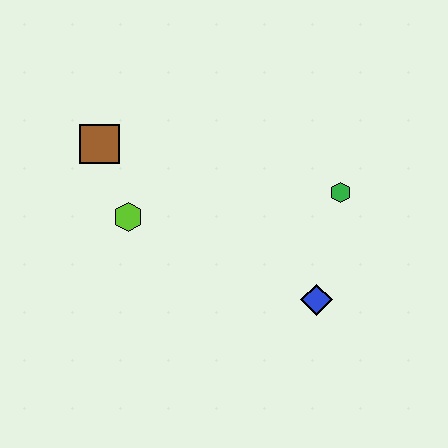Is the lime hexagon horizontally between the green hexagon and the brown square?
Yes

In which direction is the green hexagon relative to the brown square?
The green hexagon is to the right of the brown square.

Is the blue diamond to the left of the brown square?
No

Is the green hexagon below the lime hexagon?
No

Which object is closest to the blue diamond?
The green hexagon is closest to the blue diamond.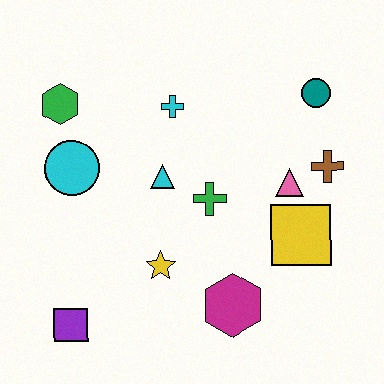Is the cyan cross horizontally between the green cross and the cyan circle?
Yes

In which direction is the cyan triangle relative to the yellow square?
The cyan triangle is to the left of the yellow square.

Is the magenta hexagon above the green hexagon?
No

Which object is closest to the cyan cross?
The cyan triangle is closest to the cyan cross.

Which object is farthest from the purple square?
The teal circle is farthest from the purple square.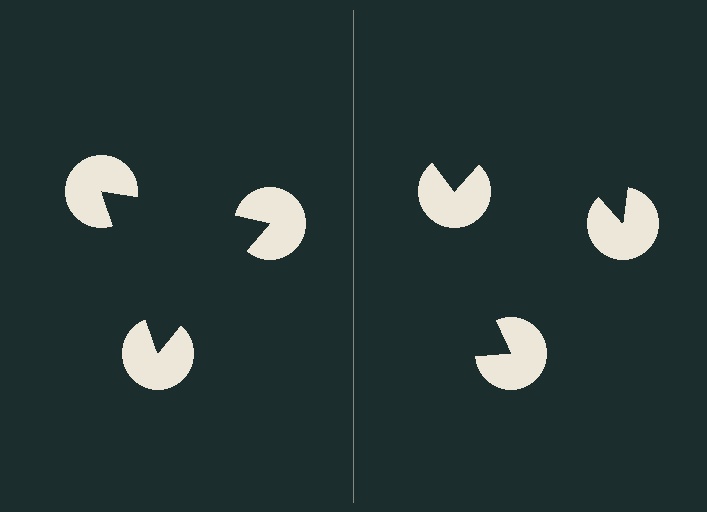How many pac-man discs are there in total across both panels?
6 — 3 on each side.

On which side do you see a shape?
An illusory triangle appears on the left side. On the right side the wedge cuts are rotated, so no coherent shape forms.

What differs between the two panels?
The pac-man discs are positioned identically on both sides; only the wedge orientations differ. On the left they align to a triangle; on the right they are misaligned.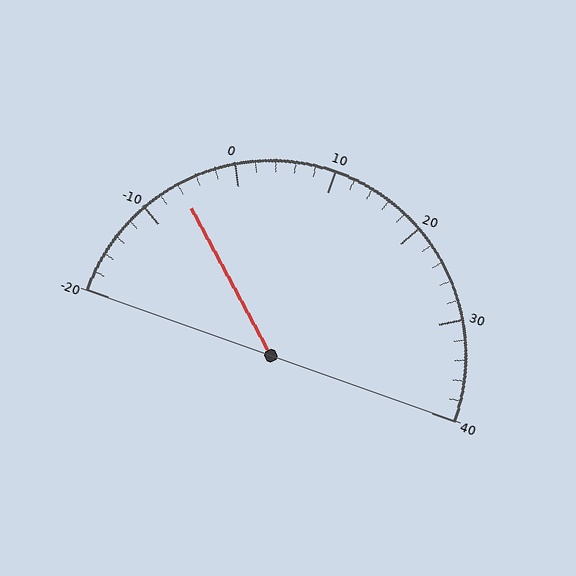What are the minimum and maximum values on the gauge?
The gauge ranges from -20 to 40.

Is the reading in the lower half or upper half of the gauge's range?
The reading is in the lower half of the range (-20 to 40).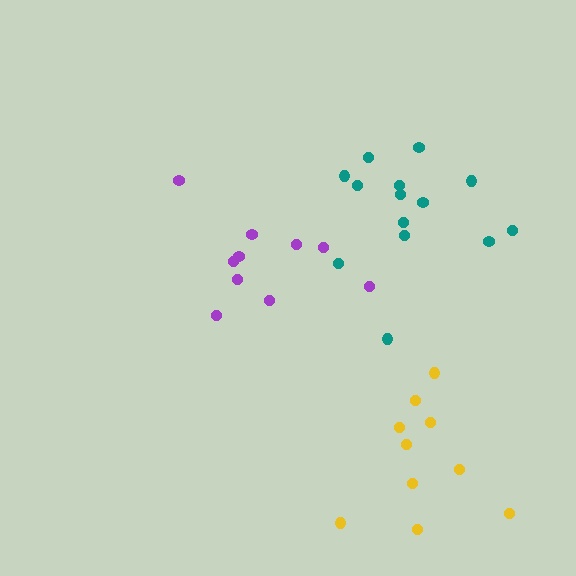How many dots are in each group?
Group 1: 14 dots, Group 2: 10 dots, Group 3: 10 dots (34 total).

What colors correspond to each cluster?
The clusters are colored: teal, purple, yellow.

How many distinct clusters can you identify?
There are 3 distinct clusters.